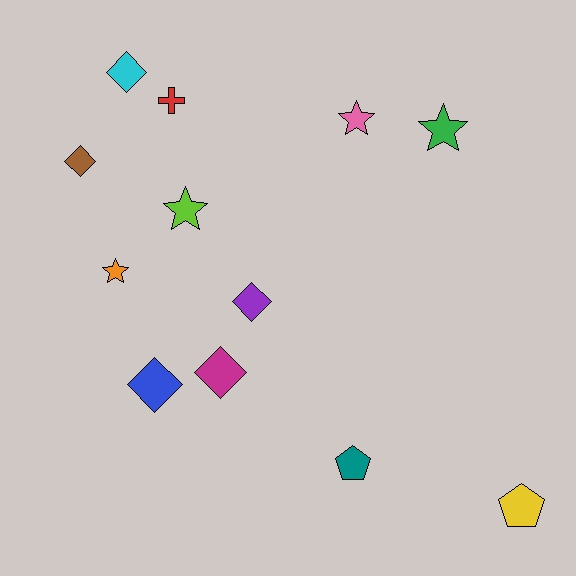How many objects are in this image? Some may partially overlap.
There are 12 objects.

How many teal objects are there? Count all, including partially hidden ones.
There is 1 teal object.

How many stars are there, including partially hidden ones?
There are 4 stars.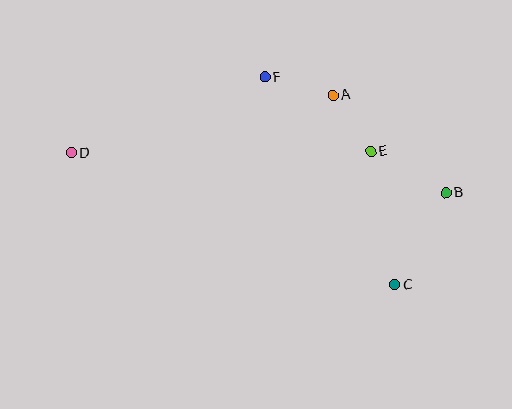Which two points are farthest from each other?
Points B and D are farthest from each other.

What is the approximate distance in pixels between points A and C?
The distance between A and C is approximately 199 pixels.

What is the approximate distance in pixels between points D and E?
The distance between D and E is approximately 300 pixels.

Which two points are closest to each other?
Points A and E are closest to each other.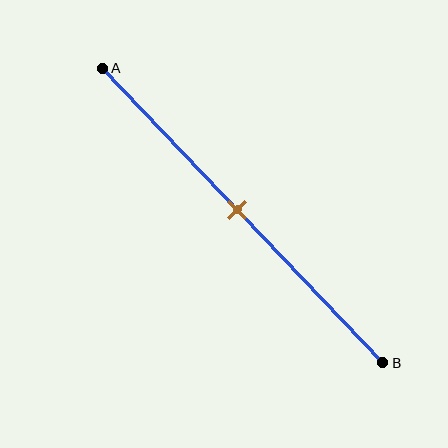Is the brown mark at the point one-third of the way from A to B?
No, the mark is at about 50% from A, not at the 33% one-third point.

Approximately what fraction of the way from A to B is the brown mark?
The brown mark is approximately 50% of the way from A to B.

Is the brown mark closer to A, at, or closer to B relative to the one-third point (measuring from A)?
The brown mark is closer to point B than the one-third point of segment AB.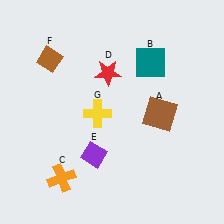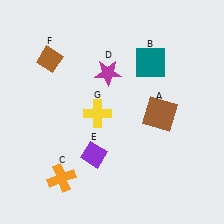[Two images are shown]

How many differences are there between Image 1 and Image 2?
There is 1 difference between the two images.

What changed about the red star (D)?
In Image 1, D is red. In Image 2, it changed to magenta.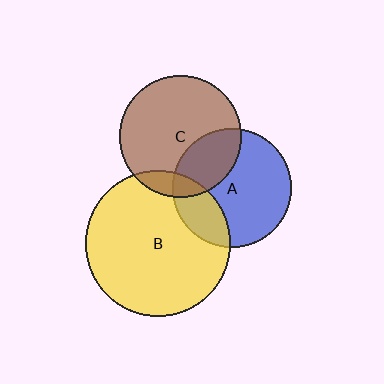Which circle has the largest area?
Circle B (yellow).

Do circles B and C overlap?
Yes.